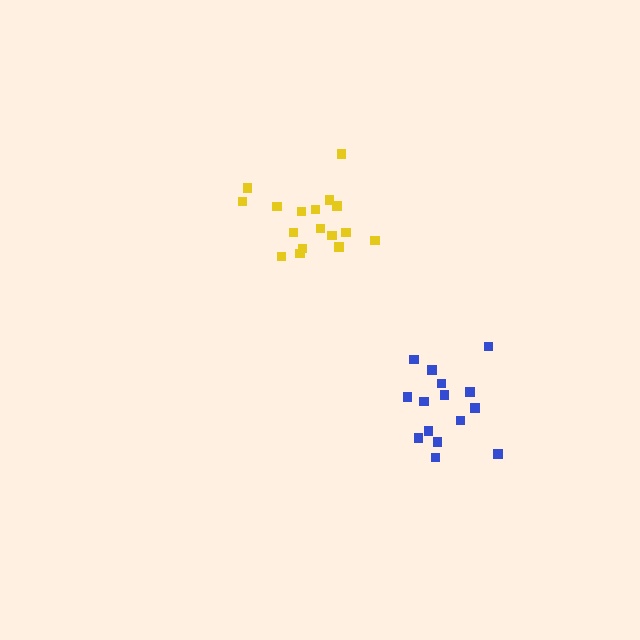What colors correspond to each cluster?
The clusters are colored: blue, yellow.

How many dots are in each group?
Group 1: 15 dots, Group 2: 17 dots (32 total).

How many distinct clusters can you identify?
There are 2 distinct clusters.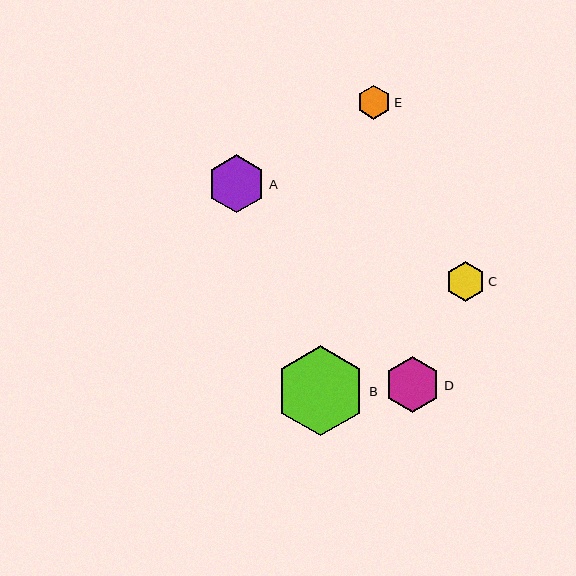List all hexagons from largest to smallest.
From largest to smallest: B, A, D, C, E.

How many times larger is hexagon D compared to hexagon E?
Hexagon D is approximately 1.7 times the size of hexagon E.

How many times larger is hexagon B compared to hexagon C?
Hexagon B is approximately 2.3 times the size of hexagon C.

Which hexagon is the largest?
Hexagon B is the largest with a size of approximately 90 pixels.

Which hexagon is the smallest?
Hexagon E is the smallest with a size of approximately 34 pixels.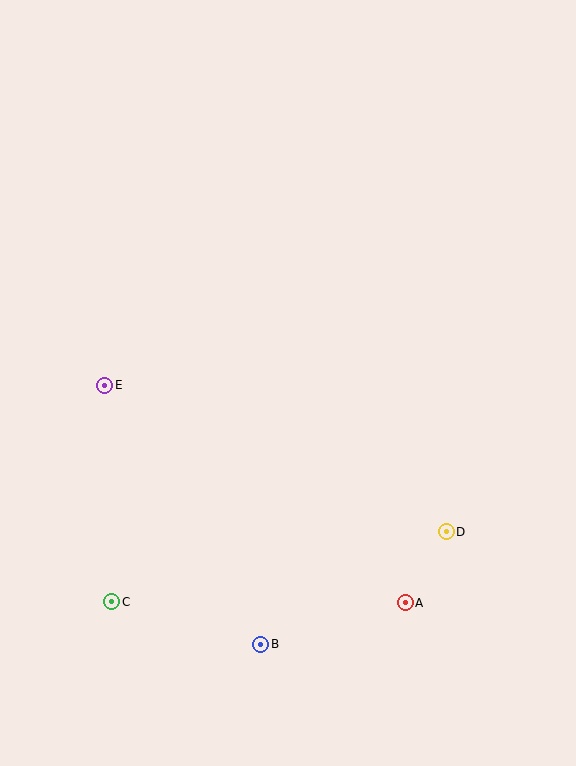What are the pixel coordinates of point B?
Point B is at (261, 644).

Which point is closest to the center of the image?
Point E at (105, 385) is closest to the center.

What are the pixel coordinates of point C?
Point C is at (112, 602).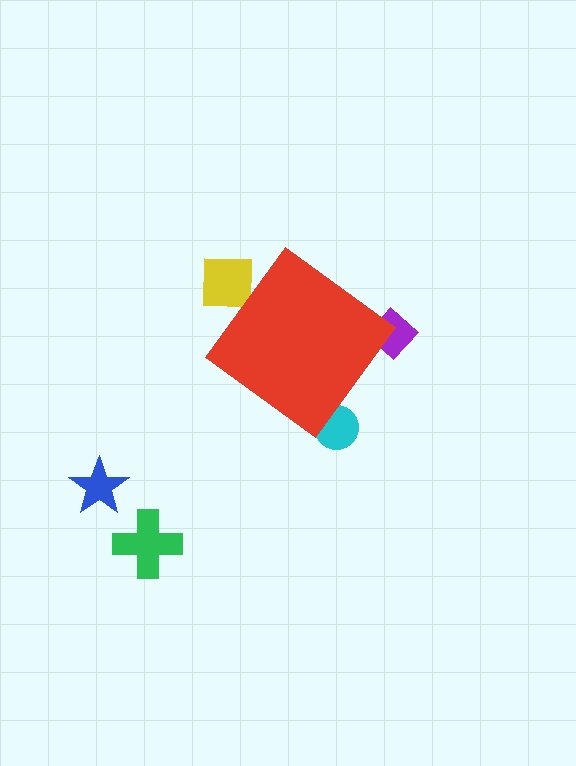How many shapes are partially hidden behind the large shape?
3 shapes are partially hidden.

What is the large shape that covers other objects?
A red diamond.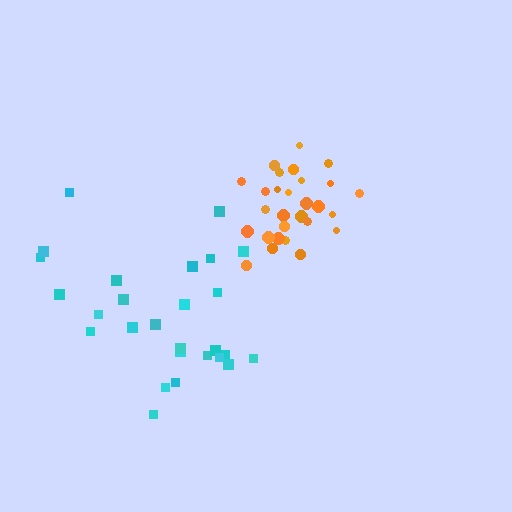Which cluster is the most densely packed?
Orange.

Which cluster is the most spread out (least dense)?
Cyan.